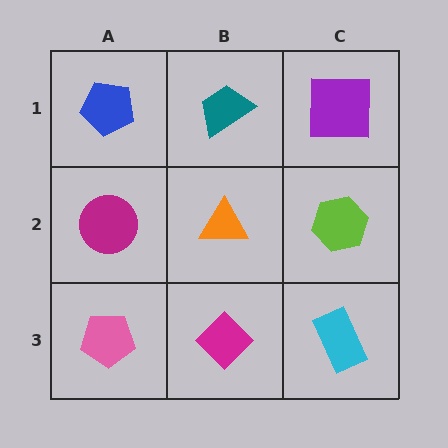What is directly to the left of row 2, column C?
An orange triangle.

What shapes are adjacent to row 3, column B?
An orange triangle (row 2, column B), a pink pentagon (row 3, column A), a cyan rectangle (row 3, column C).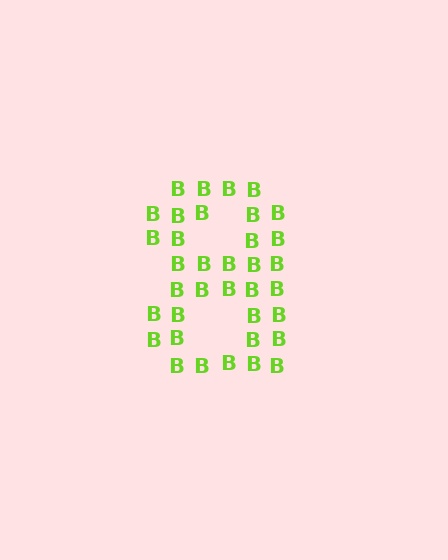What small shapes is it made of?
It is made of small letter B's.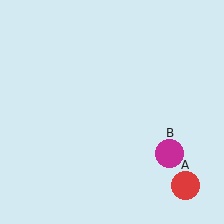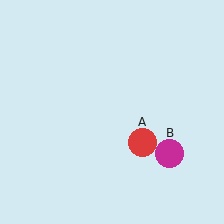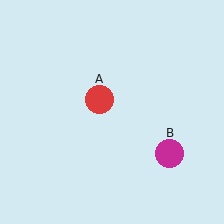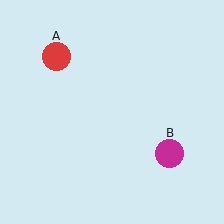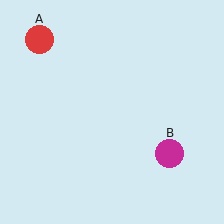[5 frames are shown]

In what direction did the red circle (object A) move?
The red circle (object A) moved up and to the left.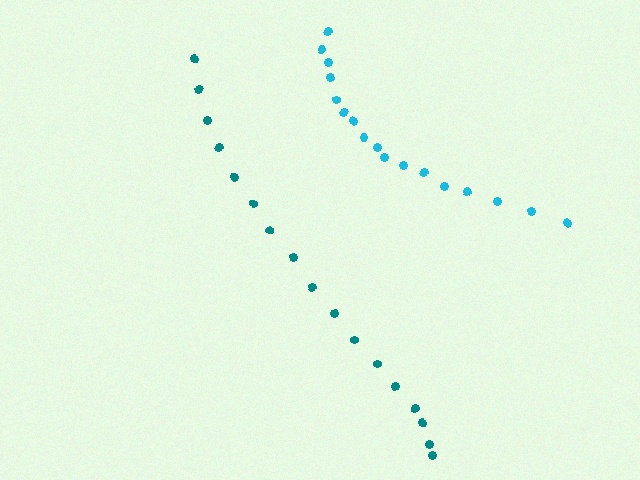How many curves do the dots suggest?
There are 2 distinct paths.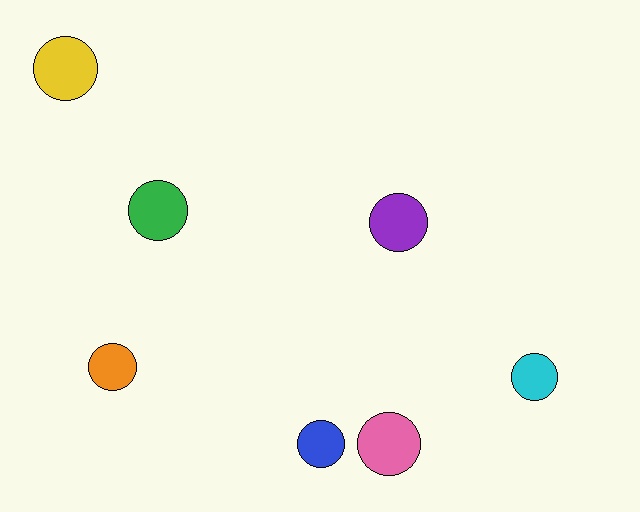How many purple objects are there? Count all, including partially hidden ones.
There is 1 purple object.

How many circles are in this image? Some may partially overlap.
There are 7 circles.